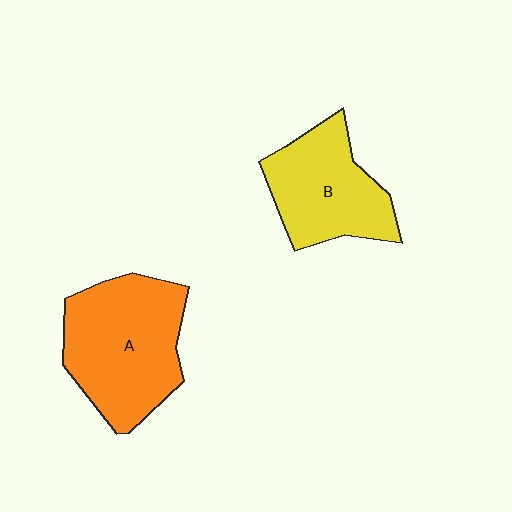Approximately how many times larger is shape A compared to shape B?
Approximately 1.3 times.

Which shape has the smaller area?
Shape B (yellow).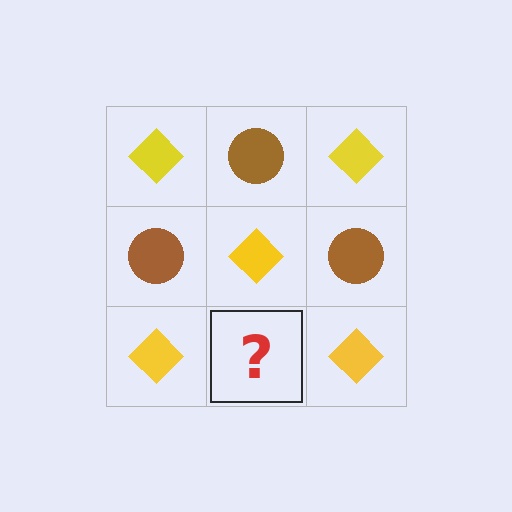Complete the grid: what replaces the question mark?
The question mark should be replaced with a brown circle.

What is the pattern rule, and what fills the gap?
The rule is that it alternates yellow diamond and brown circle in a checkerboard pattern. The gap should be filled with a brown circle.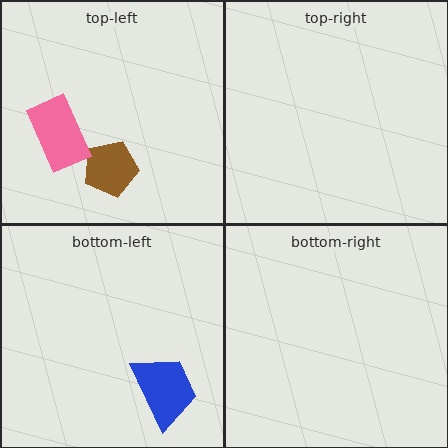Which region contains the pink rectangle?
The top-left region.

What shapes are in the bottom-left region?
The blue trapezoid.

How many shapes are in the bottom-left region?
1.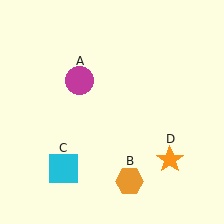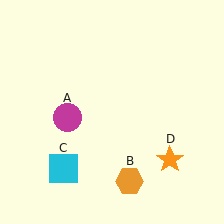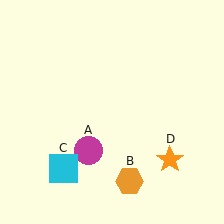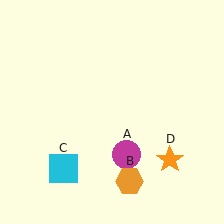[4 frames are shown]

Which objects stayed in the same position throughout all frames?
Orange hexagon (object B) and cyan square (object C) and orange star (object D) remained stationary.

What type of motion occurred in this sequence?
The magenta circle (object A) rotated counterclockwise around the center of the scene.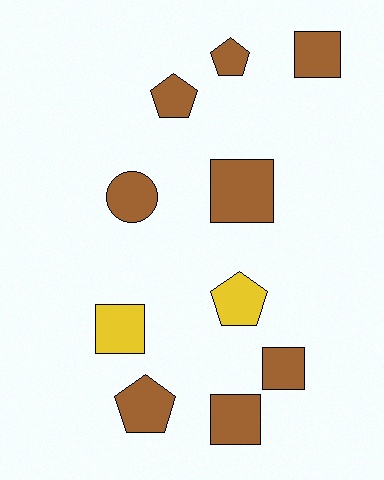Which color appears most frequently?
Brown, with 8 objects.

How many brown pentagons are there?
There are 3 brown pentagons.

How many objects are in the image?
There are 10 objects.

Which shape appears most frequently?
Square, with 5 objects.